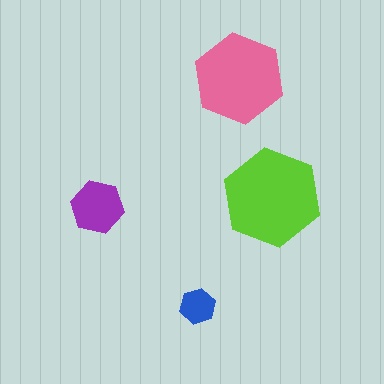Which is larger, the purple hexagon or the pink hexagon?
The pink one.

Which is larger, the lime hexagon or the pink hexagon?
The lime one.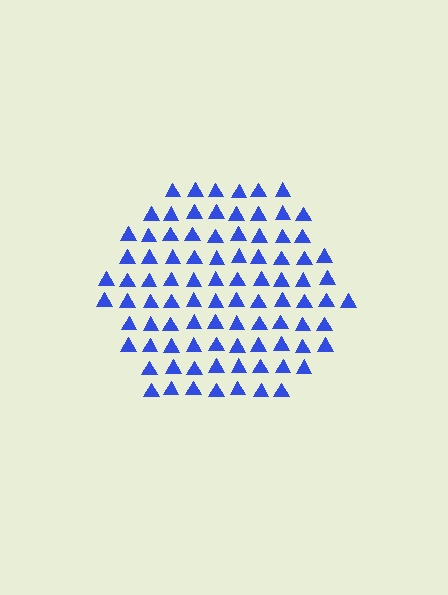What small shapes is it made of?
It is made of small triangles.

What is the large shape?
The large shape is a hexagon.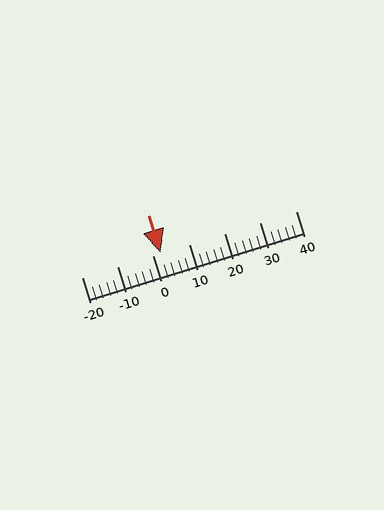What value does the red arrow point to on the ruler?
The red arrow points to approximately 2.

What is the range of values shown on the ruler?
The ruler shows values from -20 to 40.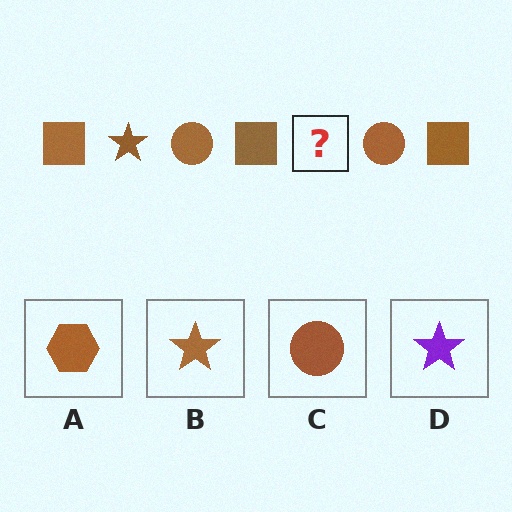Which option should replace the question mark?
Option B.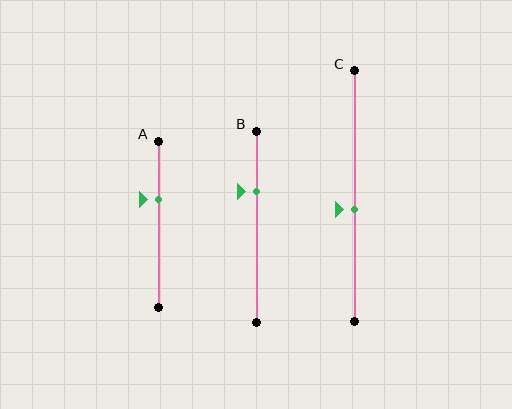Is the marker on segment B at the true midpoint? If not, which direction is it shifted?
No, the marker on segment B is shifted upward by about 19% of the segment length.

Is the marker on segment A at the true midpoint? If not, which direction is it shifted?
No, the marker on segment A is shifted upward by about 15% of the segment length.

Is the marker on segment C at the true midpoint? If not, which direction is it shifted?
No, the marker on segment C is shifted downward by about 5% of the segment length.